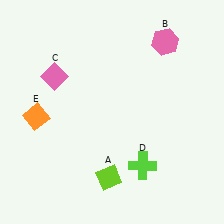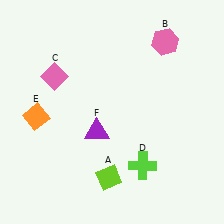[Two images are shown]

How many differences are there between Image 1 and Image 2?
There is 1 difference between the two images.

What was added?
A purple triangle (F) was added in Image 2.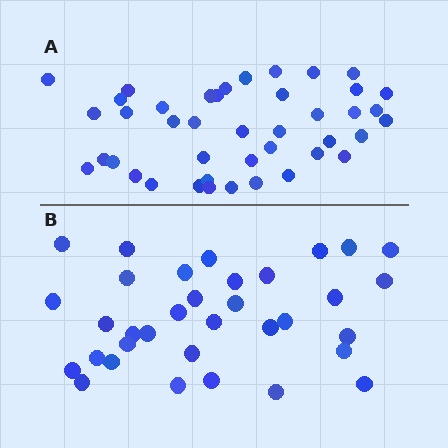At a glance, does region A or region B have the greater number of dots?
Region A (the top region) has more dots.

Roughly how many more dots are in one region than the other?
Region A has roughly 8 or so more dots than region B.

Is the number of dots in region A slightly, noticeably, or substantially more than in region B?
Region A has only slightly more — the two regions are fairly close. The ratio is roughly 1.2 to 1.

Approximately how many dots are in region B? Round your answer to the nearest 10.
About 30 dots. (The exact count is 34, which rounds to 30.)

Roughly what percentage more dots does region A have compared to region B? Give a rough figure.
About 25% more.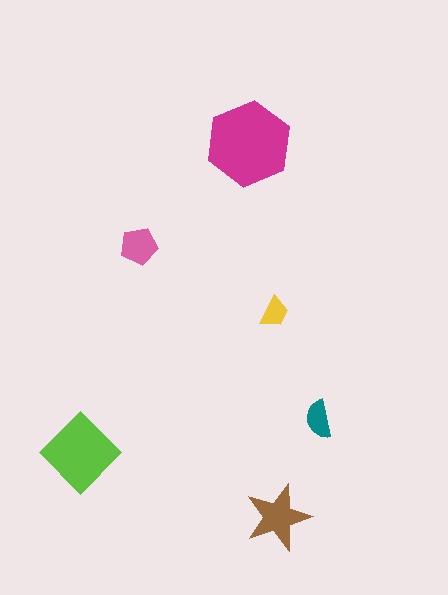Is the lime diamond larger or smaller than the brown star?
Larger.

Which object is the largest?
The magenta hexagon.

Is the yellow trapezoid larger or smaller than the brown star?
Smaller.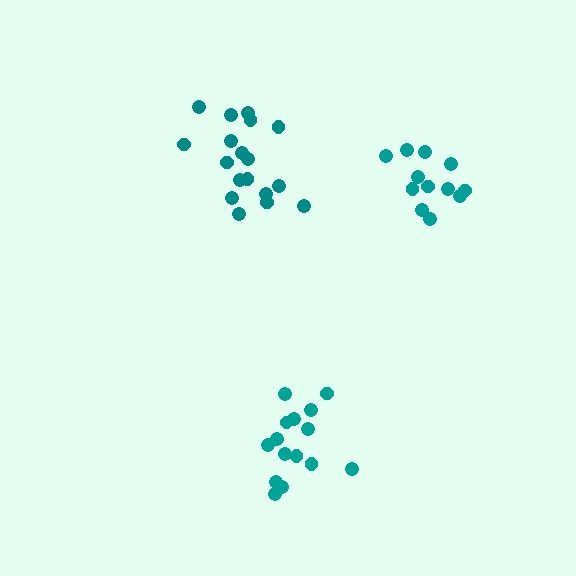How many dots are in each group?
Group 1: 18 dots, Group 2: 12 dots, Group 3: 15 dots (45 total).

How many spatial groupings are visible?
There are 3 spatial groupings.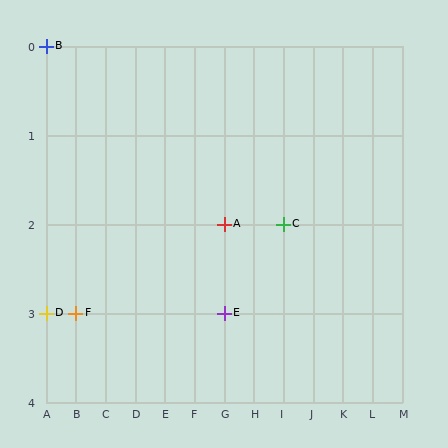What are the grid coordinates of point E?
Point E is at grid coordinates (G, 3).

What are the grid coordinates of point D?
Point D is at grid coordinates (A, 3).